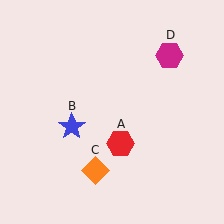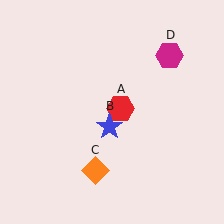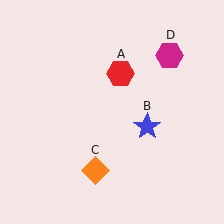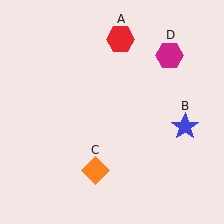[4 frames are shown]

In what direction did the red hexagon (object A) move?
The red hexagon (object A) moved up.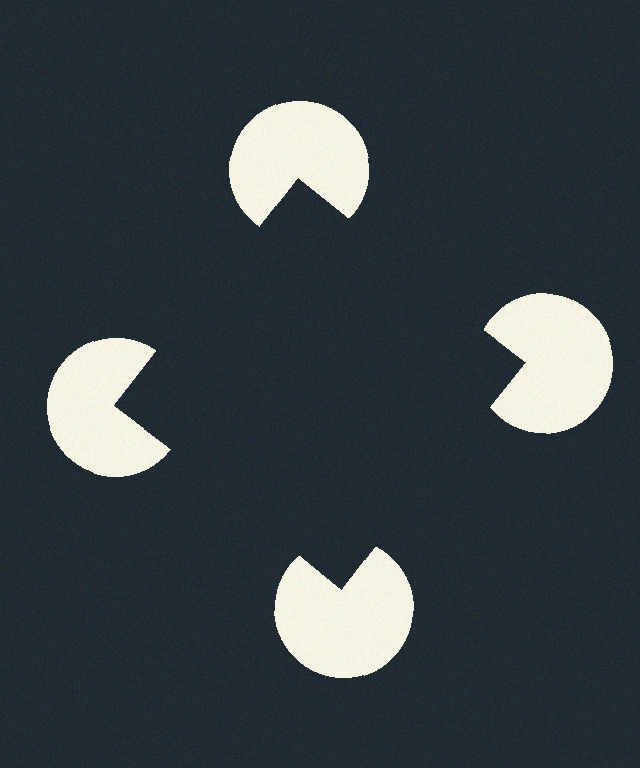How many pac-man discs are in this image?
There are 4 — one at each vertex of the illusory square.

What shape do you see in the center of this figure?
An illusory square — its edges are inferred from the aligned wedge cuts in the pac-man discs, not physically drawn.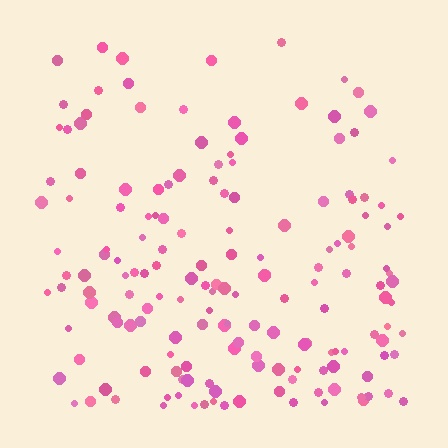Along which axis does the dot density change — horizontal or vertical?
Vertical.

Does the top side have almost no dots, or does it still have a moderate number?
Still a moderate number, just noticeably fewer than the bottom.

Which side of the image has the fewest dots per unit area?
The top.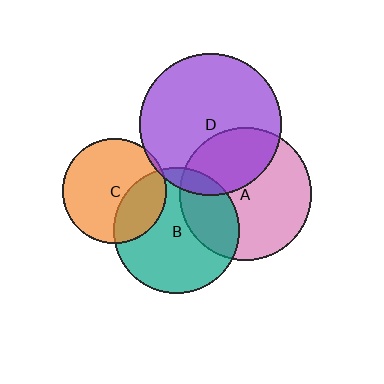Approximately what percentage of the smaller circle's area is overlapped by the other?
Approximately 30%.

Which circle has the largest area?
Circle D (purple).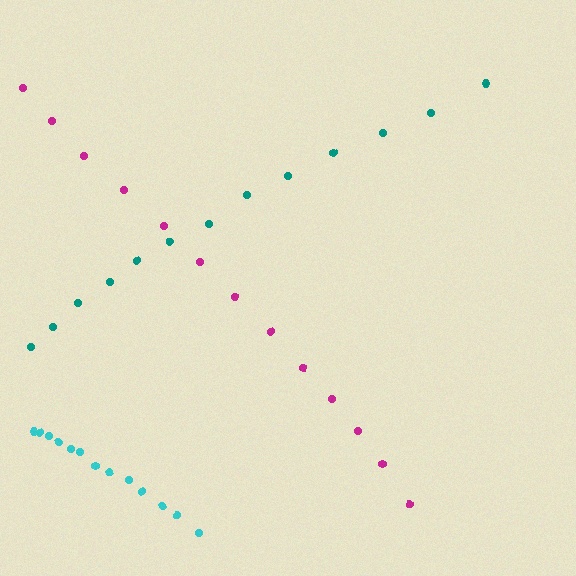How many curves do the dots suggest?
There are 3 distinct paths.